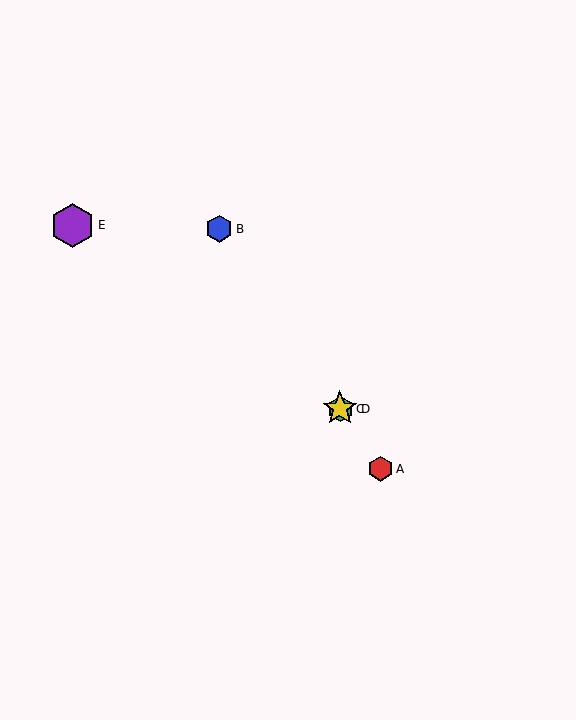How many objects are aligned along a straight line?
4 objects (A, B, C, D) are aligned along a straight line.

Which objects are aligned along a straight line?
Objects A, B, C, D are aligned along a straight line.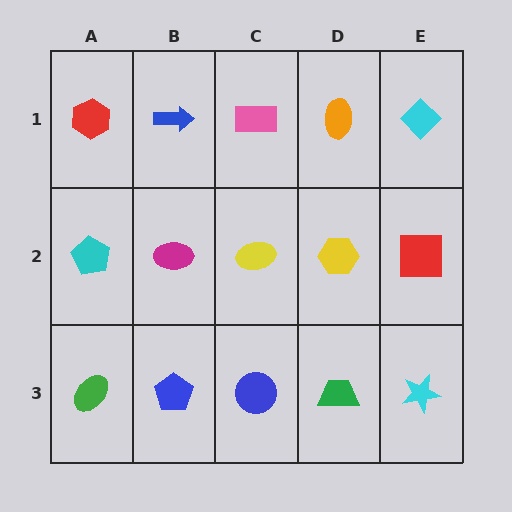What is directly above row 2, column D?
An orange ellipse.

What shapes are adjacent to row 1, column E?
A red square (row 2, column E), an orange ellipse (row 1, column D).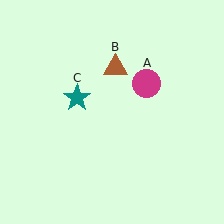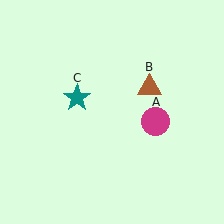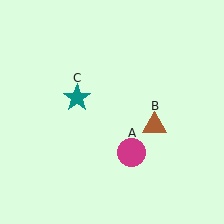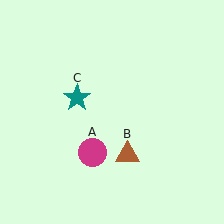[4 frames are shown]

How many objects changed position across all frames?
2 objects changed position: magenta circle (object A), brown triangle (object B).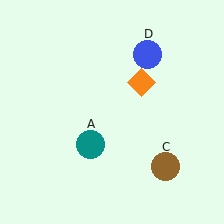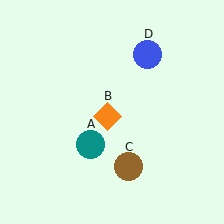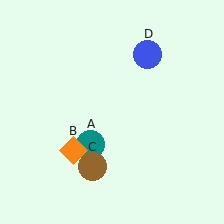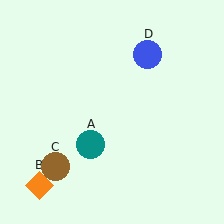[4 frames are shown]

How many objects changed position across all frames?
2 objects changed position: orange diamond (object B), brown circle (object C).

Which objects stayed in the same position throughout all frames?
Teal circle (object A) and blue circle (object D) remained stationary.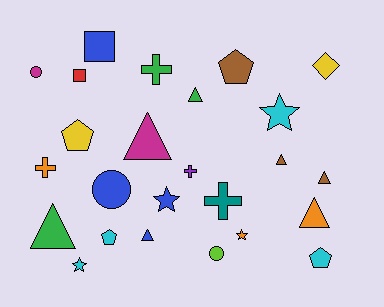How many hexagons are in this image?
There are no hexagons.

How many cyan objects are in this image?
There are 4 cyan objects.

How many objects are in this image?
There are 25 objects.